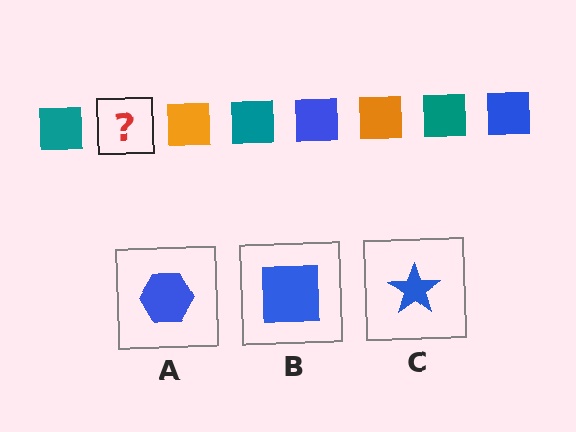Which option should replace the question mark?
Option B.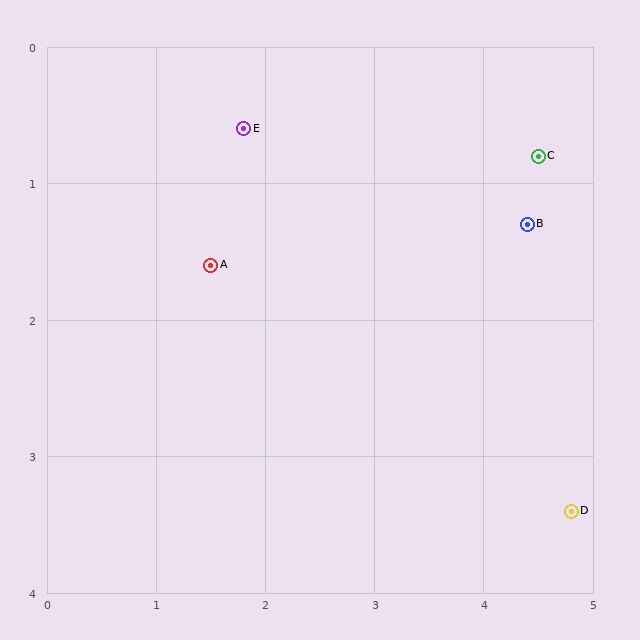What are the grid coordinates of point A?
Point A is at approximately (1.5, 1.6).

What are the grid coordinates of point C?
Point C is at approximately (4.5, 0.8).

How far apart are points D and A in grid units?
Points D and A are about 3.8 grid units apart.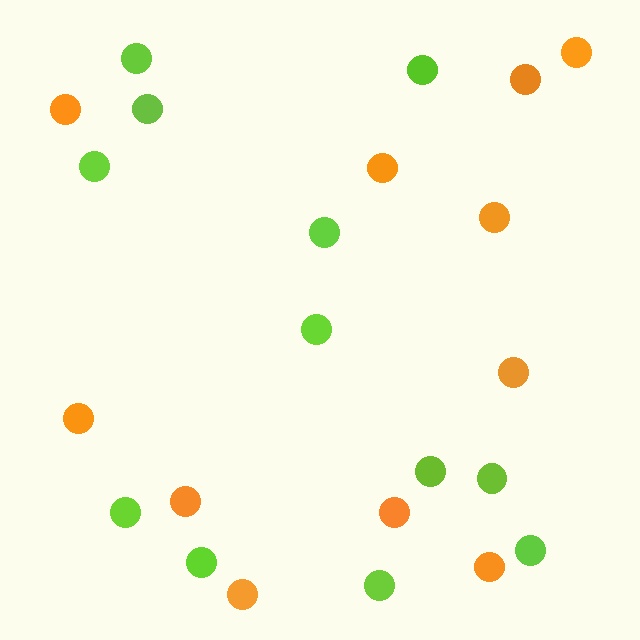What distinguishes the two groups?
There are 2 groups: one group of lime circles (12) and one group of orange circles (11).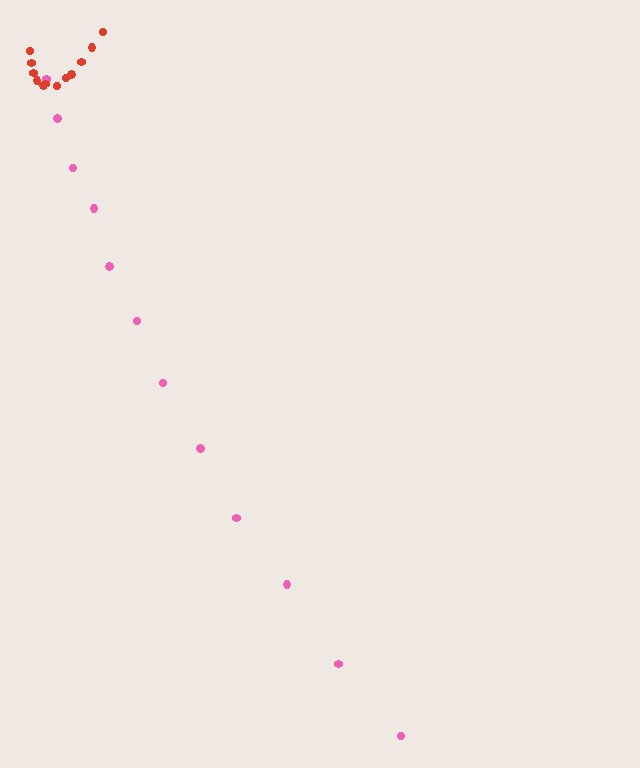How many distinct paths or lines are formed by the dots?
There are 2 distinct paths.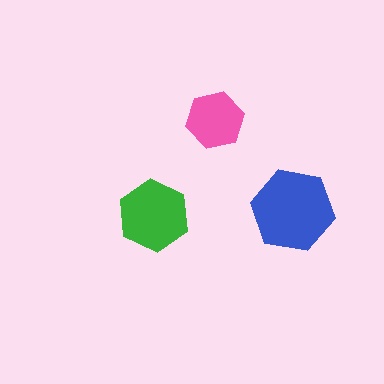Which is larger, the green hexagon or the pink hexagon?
The green one.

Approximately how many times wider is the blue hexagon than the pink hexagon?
About 1.5 times wider.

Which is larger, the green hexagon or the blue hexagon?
The blue one.